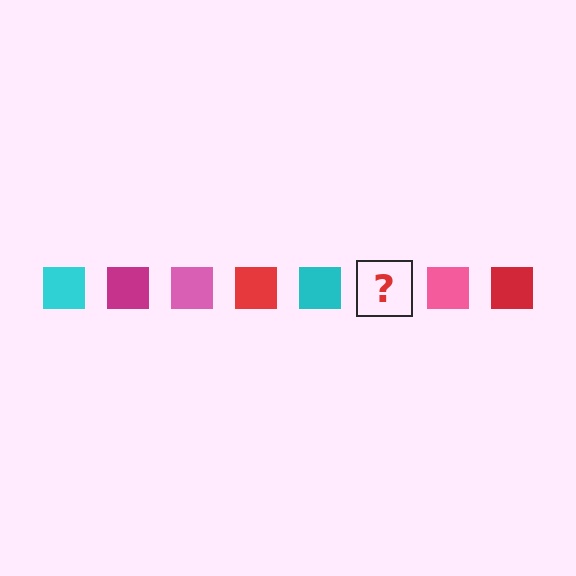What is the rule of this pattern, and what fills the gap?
The rule is that the pattern cycles through cyan, magenta, pink, red squares. The gap should be filled with a magenta square.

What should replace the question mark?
The question mark should be replaced with a magenta square.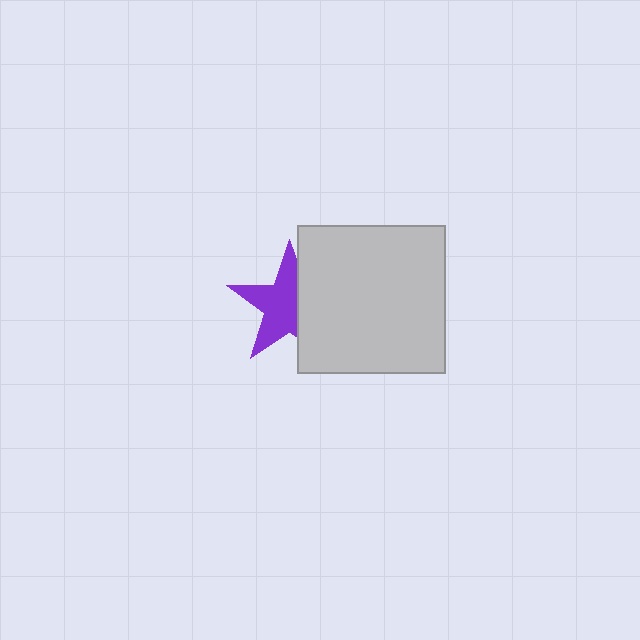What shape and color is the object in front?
The object in front is a light gray square.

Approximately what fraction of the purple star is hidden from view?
Roughly 37% of the purple star is hidden behind the light gray square.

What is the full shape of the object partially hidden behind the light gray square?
The partially hidden object is a purple star.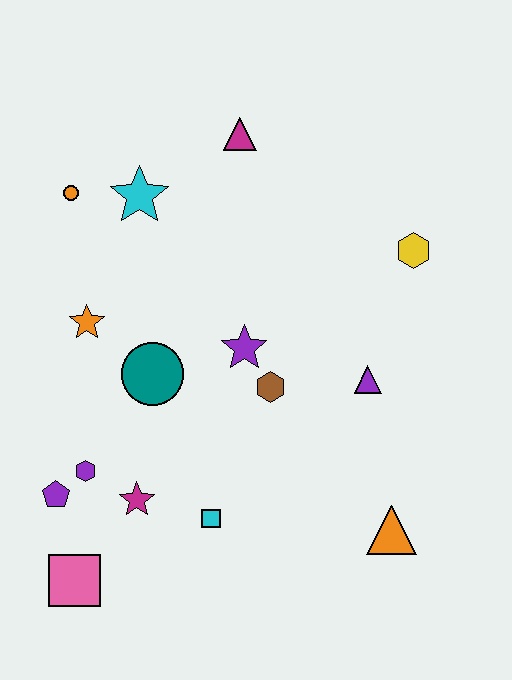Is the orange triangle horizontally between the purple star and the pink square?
No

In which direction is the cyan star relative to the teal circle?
The cyan star is above the teal circle.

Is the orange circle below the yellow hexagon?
No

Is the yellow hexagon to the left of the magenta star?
No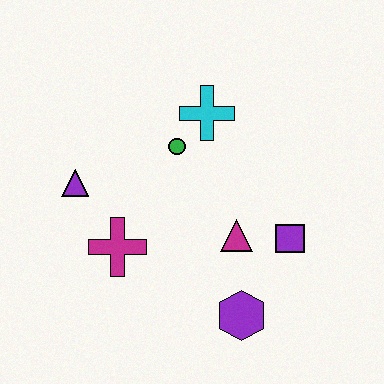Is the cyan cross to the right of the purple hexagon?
No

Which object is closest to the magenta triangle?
The purple square is closest to the magenta triangle.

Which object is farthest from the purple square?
The purple triangle is farthest from the purple square.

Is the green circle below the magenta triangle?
No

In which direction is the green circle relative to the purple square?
The green circle is to the left of the purple square.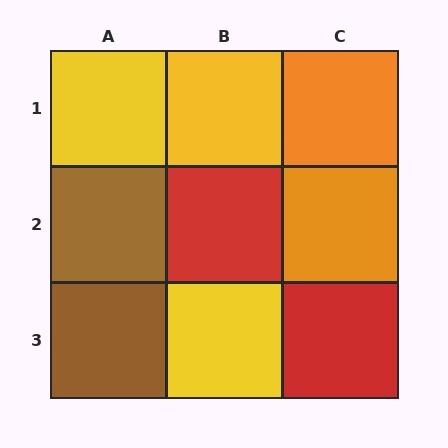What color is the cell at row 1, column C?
Orange.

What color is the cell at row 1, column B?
Yellow.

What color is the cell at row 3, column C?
Red.